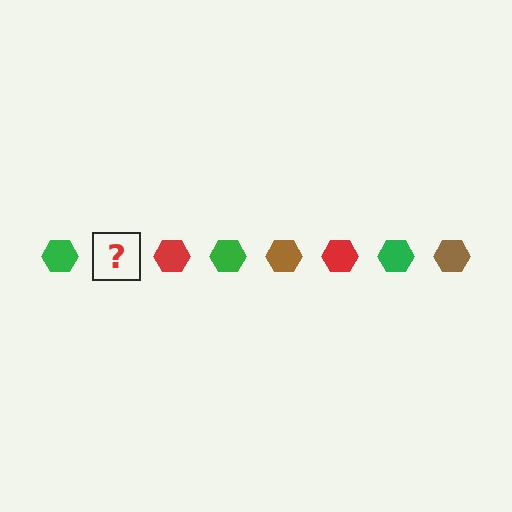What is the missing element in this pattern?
The missing element is a brown hexagon.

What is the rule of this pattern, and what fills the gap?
The rule is that the pattern cycles through green, brown, red hexagons. The gap should be filled with a brown hexagon.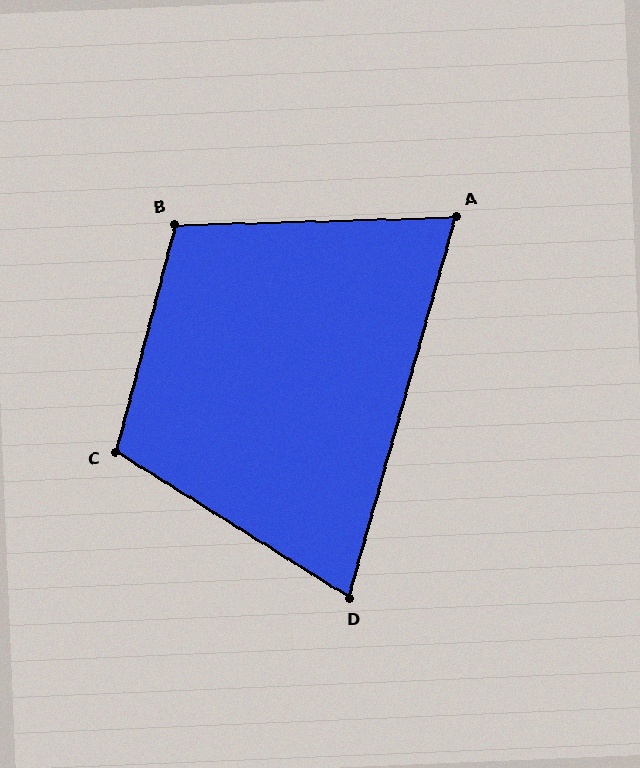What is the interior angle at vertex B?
Approximately 106 degrees (obtuse).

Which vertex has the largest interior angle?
C, at approximately 107 degrees.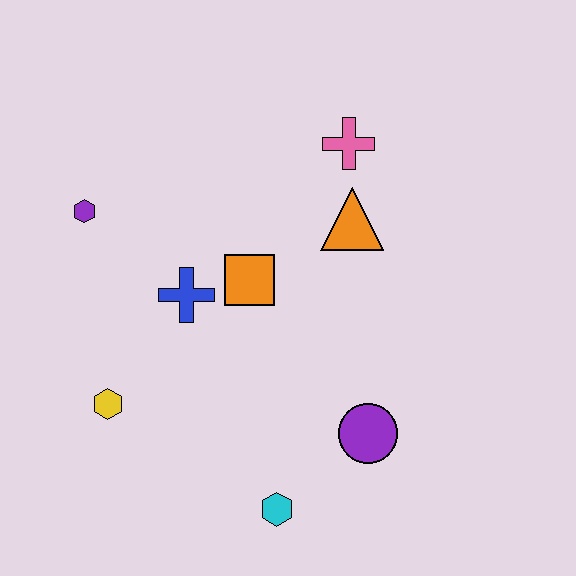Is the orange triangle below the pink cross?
Yes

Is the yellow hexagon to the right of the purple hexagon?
Yes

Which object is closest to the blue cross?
The orange square is closest to the blue cross.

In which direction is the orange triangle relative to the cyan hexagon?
The orange triangle is above the cyan hexagon.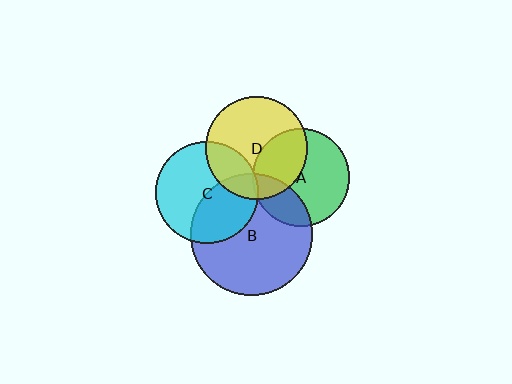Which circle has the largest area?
Circle B (blue).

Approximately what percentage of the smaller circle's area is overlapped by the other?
Approximately 40%.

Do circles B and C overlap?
Yes.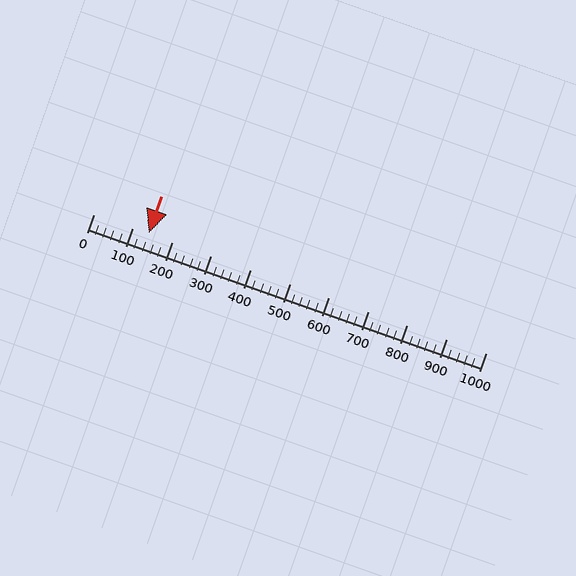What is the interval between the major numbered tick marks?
The major tick marks are spaced 100 units apart.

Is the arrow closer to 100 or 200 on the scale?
The arrow is closer to 100.